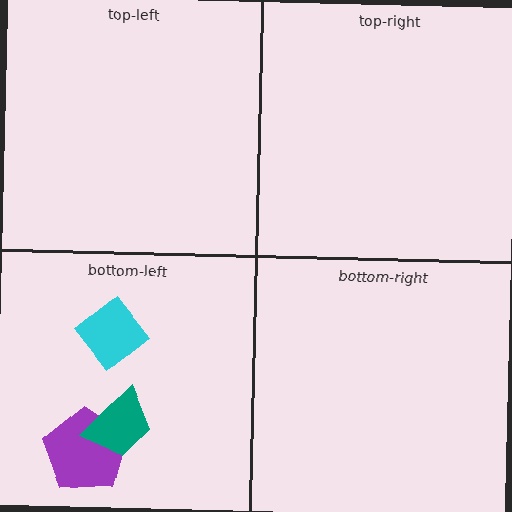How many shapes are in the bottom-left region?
3.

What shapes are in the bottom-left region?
The purple pentagon, the teal trapezoid, the cyan diamond.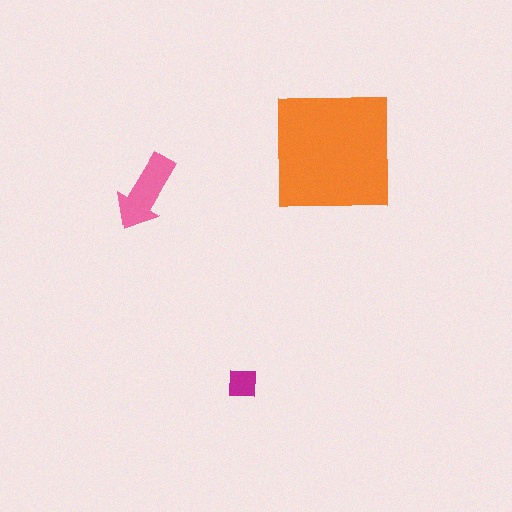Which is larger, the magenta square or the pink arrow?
The pink arrow.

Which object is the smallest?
The magenta square.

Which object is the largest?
The orange square.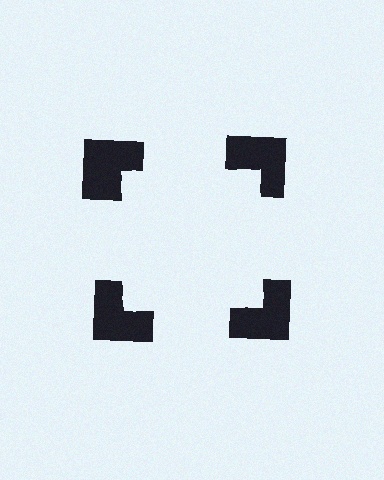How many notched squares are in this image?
There are 4 — one at each vertex of the illusory square.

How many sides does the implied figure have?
4 sides.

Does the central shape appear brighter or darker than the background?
It typically appears slightly brighter than the background, even though no actual brightness change is drawn.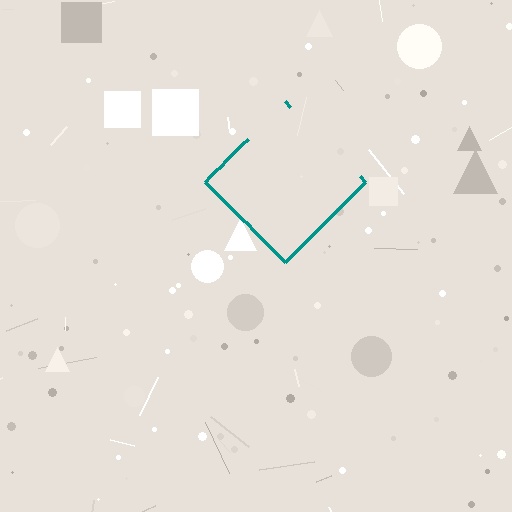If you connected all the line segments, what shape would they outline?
They would outline a diamond.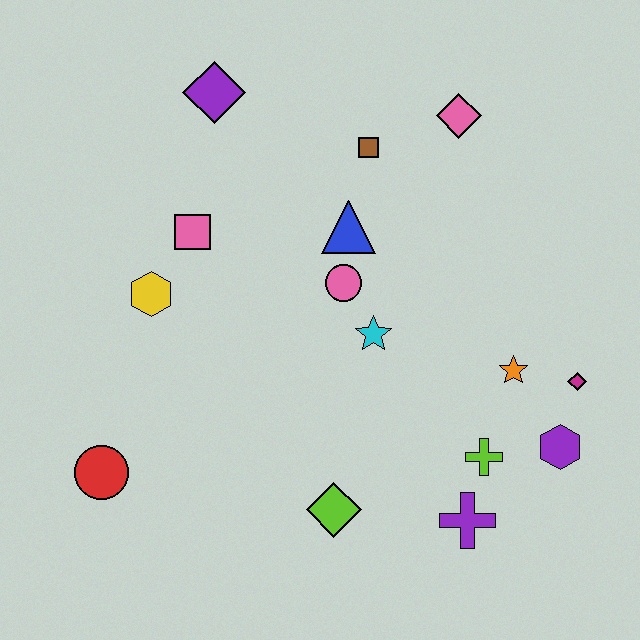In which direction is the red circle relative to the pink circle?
The red circle is to the left of the pink circle.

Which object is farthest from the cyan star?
The red circle is farthest from the cyan star.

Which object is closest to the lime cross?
The purple cross is closest to the lime cross.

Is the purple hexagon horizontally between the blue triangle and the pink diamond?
No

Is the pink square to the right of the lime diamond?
No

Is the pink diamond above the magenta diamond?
Yes